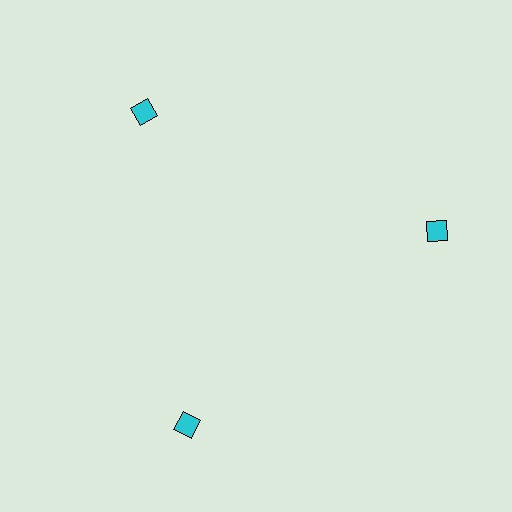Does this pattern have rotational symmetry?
Yes, this pattern has 3-fold rotational symmetry. It looks the same after rotating 120 degrees around the center.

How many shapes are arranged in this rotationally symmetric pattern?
There are 3 shapes, arranged in 3 groups of 1.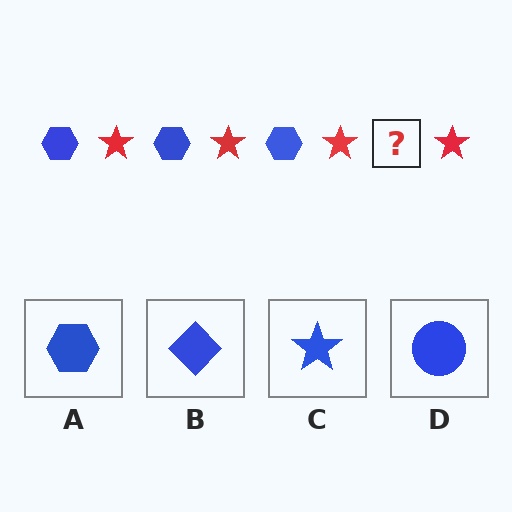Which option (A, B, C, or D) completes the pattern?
A.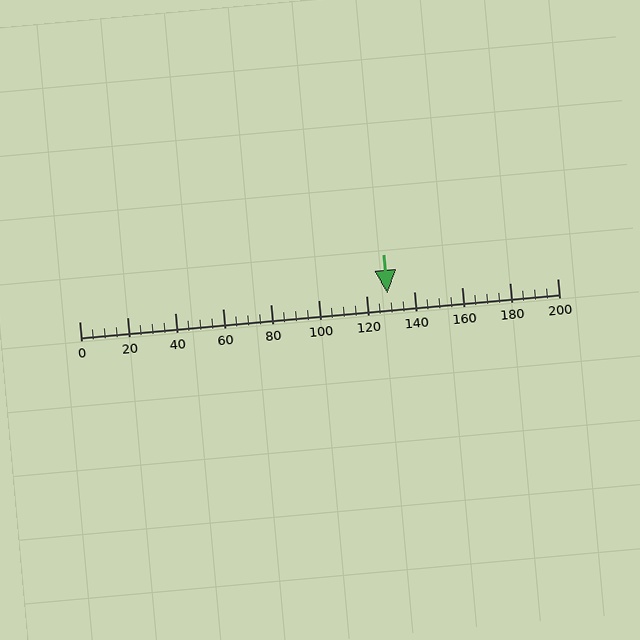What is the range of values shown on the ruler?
The ruler shows values from 0 to 200.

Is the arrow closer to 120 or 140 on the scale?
The arrow is closer to 120.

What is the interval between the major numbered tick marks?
The major tick marks are spaced 20 units apart.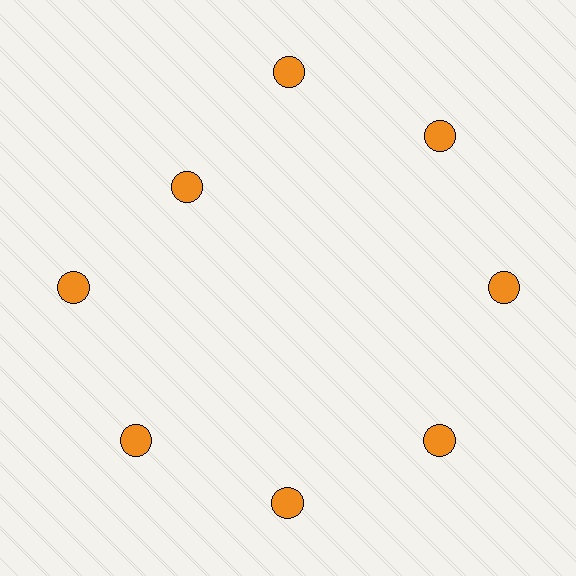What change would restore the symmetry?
The symmetry would be restored by moving it outward, back onto the ring so that all 8 circles sit at equal angles and equal distance from the center.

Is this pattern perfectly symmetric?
No. The 8 orange circles are arranged in a ring, but one element near the 10 o'clock position is pulled inward toward the center, breaking the 8-fold rotational symmetry.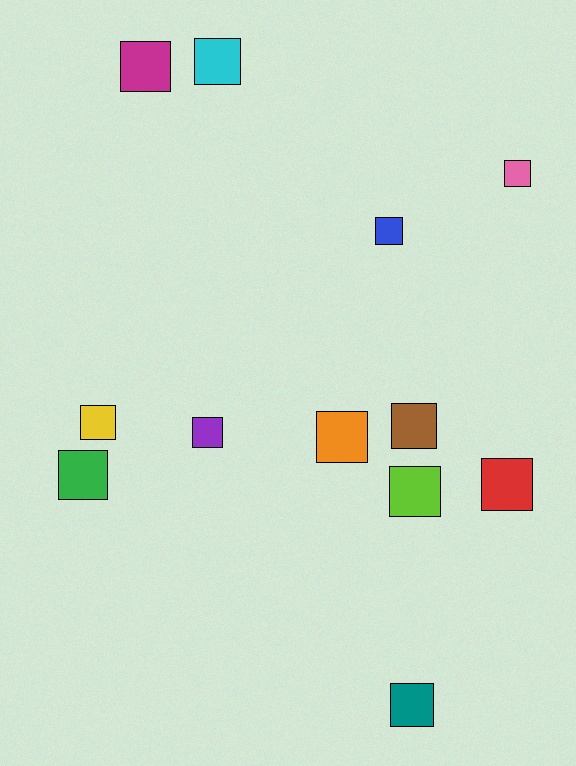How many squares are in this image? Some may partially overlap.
There are 12 squares.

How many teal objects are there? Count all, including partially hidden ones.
There is 1 teal object.